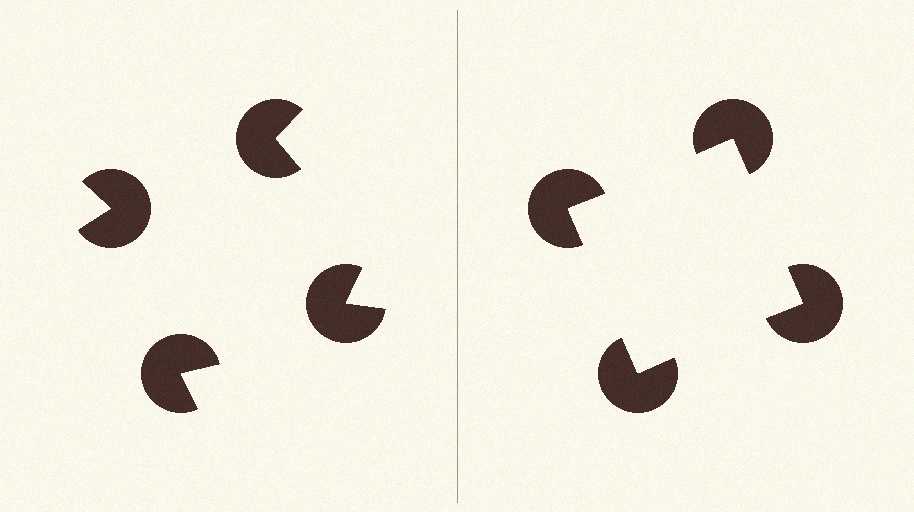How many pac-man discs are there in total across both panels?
8 — 4 on each side.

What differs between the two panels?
The pac-man discs are positioned identically on both sides; only the wedge orientations differ. On the right they align to a square; on the left they are misaligned.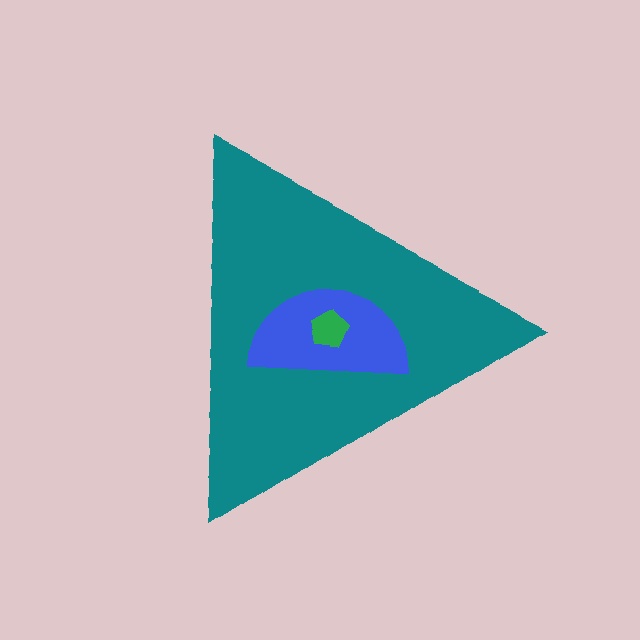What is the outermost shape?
The teal triangle.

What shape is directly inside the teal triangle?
The blue semicircle.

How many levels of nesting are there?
3.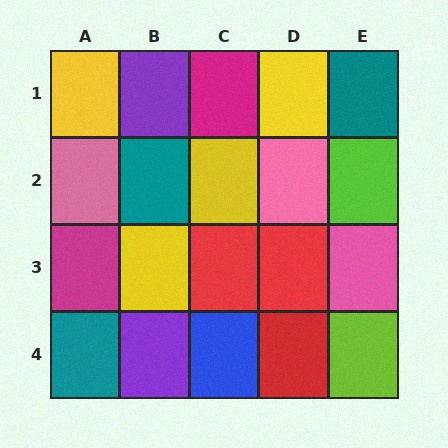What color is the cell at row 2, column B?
Teal.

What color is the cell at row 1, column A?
Yellow.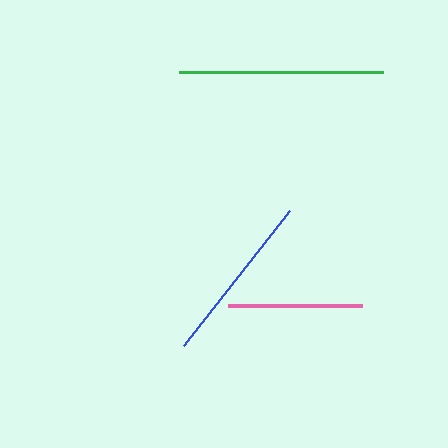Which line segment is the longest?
The green line is the longest at approximately 204 pixels.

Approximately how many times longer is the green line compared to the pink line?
The green line is approximately 1.5 times the length of the pink line.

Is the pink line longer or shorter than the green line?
The green line is longer than the pink line.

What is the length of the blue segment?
The blue segment is approximately 172 pixels long.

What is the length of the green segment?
The green segment is approximately 204 pixels long.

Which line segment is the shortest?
The pink line is the shortest at approximately 134 pixels.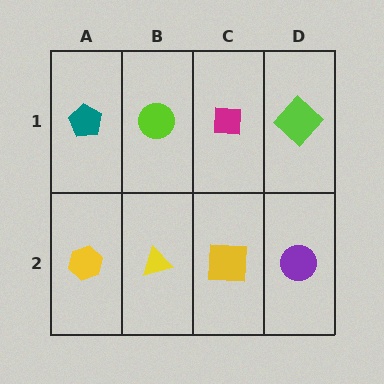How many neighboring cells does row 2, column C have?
3.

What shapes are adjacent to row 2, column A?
A teal pentagon (row 1, column A), a yellow triangle (row 2, column B).